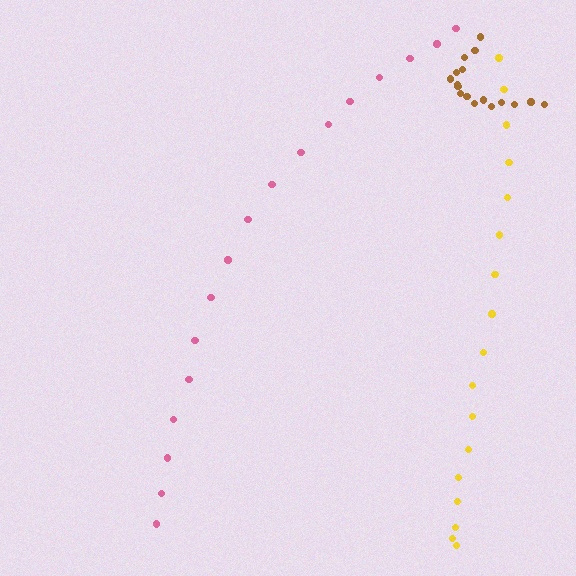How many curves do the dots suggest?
There are 3 distinct paths.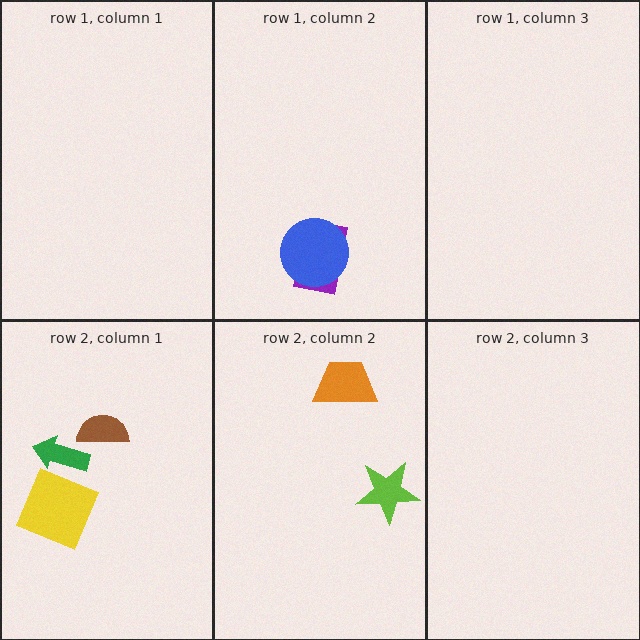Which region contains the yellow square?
The row 2, column 1 region.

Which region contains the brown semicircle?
The row 2, column 1 region.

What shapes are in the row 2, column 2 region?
The orange trapezoid, the lime star.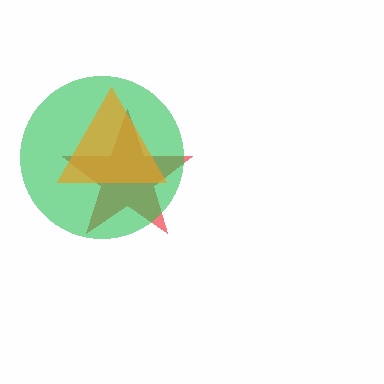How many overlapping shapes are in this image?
There are 3 overlapping shapes in the image.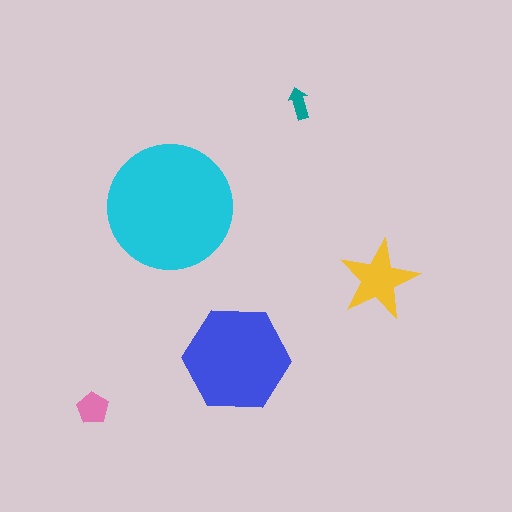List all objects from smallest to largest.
The teal arrow, the pink pentagon, the yellow star, the blue hexagon, the cyan circle.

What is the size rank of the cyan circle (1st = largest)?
1st.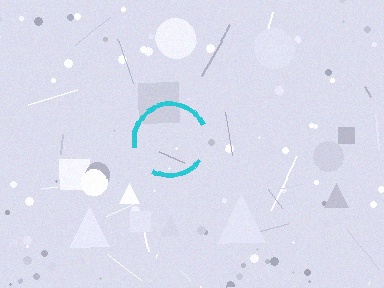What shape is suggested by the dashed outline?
The dashed outline suggests a circle.